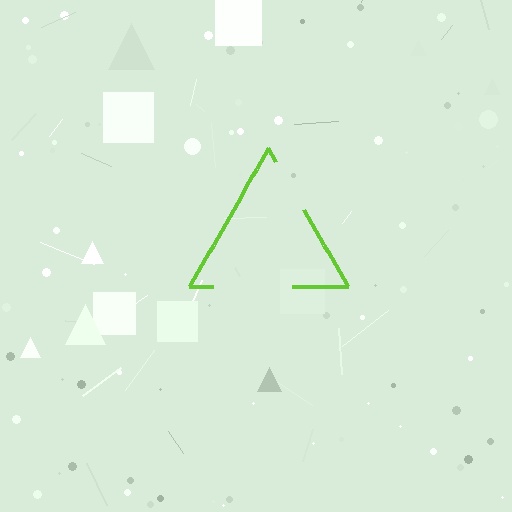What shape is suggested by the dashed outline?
The dashed outline suggests a triangle.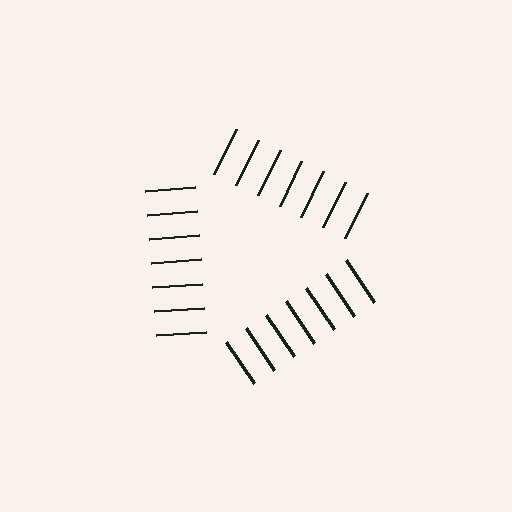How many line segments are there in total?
21 — 7 along each of the 3 edges.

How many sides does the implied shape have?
3 sides — the line-ends trace a triangle.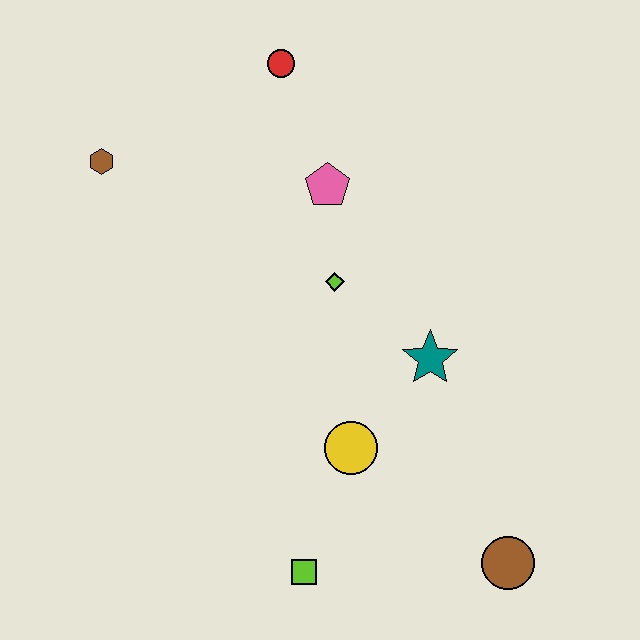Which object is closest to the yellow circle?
The teal star is closest to the yellow circle.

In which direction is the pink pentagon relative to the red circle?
The pink pentagon is below the red circle.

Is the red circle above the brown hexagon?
Yes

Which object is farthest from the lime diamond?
The brown circle is farthest from the lime diamond.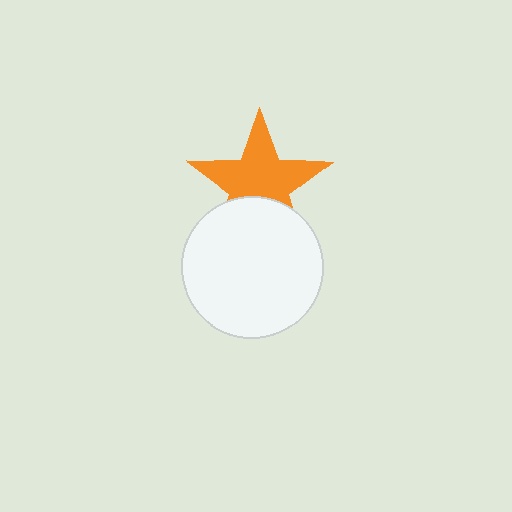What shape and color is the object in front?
The object in front is a white circle.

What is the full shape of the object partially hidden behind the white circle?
The partially hidden object is an orange star.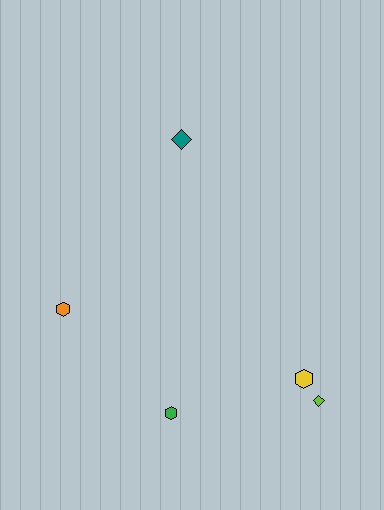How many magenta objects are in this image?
There are no magenta objects.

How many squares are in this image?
There are no squares.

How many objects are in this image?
There are 5 objects.